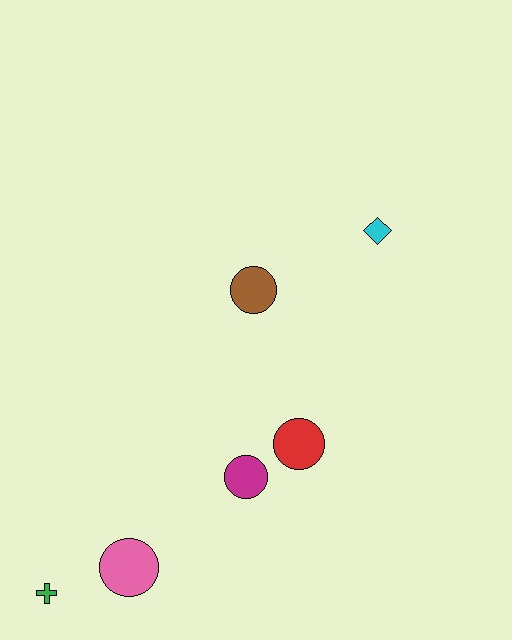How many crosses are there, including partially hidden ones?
There is 1 cross.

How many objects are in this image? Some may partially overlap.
There are 6 objects.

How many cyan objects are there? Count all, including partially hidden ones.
There is 1 cyan object.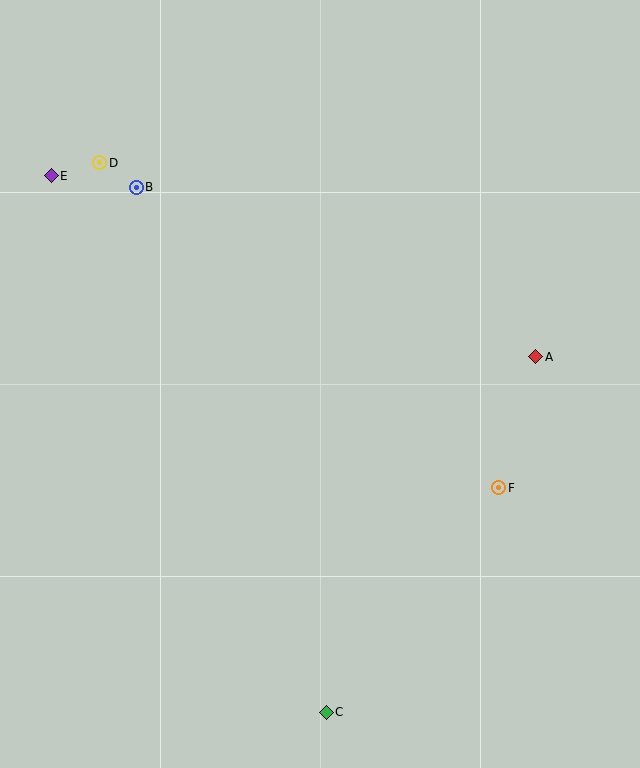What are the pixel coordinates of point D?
Point D is at (100, 163).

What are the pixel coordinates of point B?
Point B is at (136, 187).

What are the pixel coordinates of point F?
Point F is at (499, 488).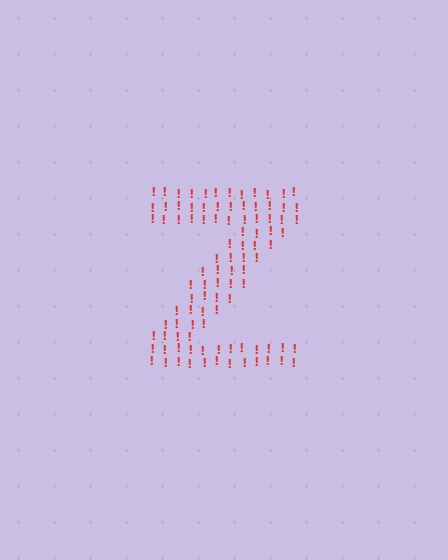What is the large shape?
The large shape is the letter Z.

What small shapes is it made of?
It is made of small exclamation marks.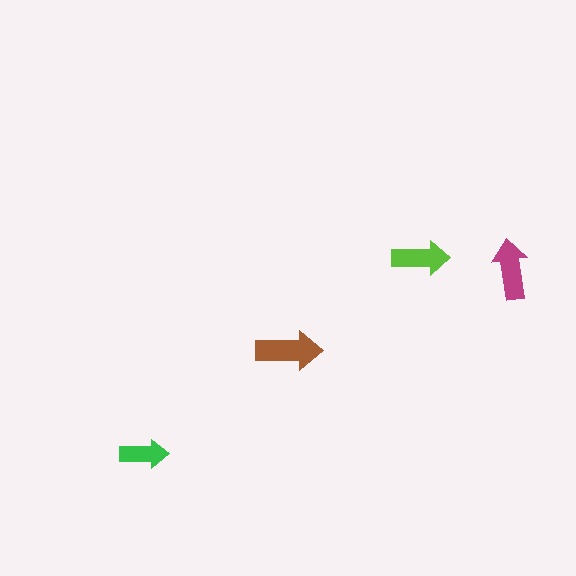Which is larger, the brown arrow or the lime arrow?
The brown one.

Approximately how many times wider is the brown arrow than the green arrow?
About 1.5 times wider.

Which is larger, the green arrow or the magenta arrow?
The magenta one.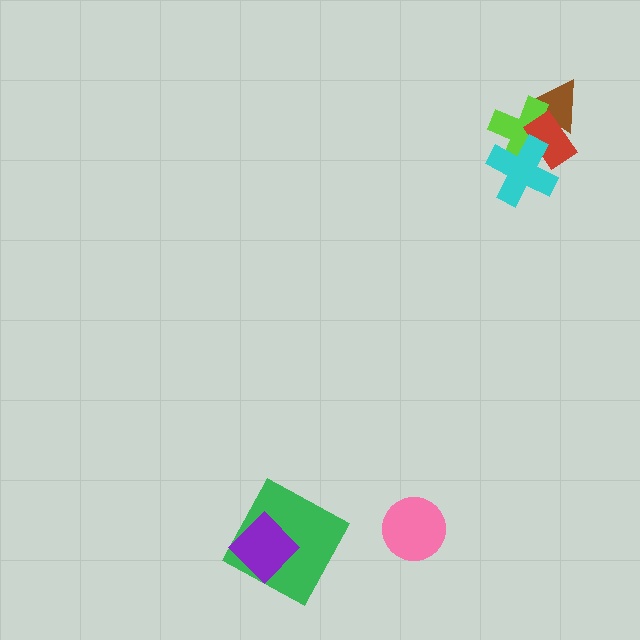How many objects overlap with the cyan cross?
2 objects overlap with the cyan cross.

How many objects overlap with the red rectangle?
3 objects overlap with the red rectangle.